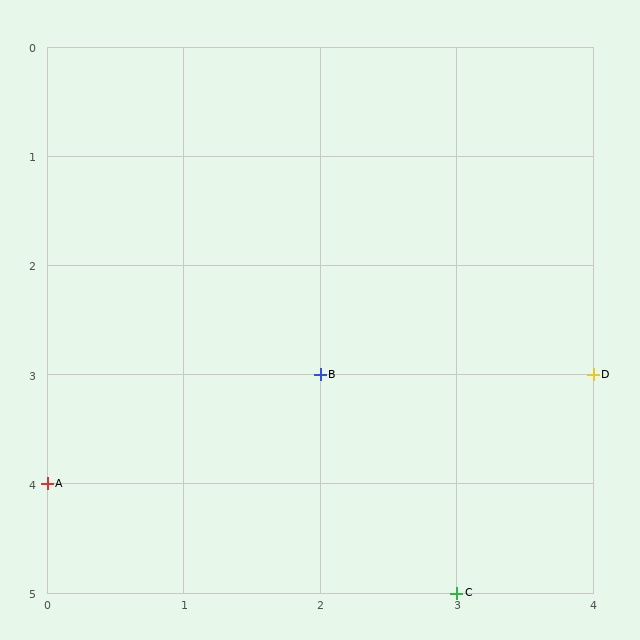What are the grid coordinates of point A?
Point A is at grid coordinates (0, 4).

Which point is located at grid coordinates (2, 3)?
Point B is at (2, 3).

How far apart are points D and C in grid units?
Points D and C are 1 column and 2 rows apart (about 2.2 grid units diagonally).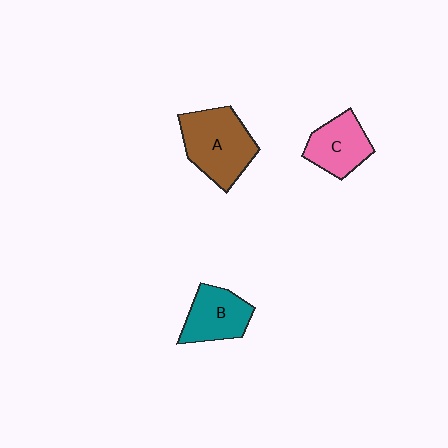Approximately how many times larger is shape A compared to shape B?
Approximately 1.4 times.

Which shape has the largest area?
Shape A (brown).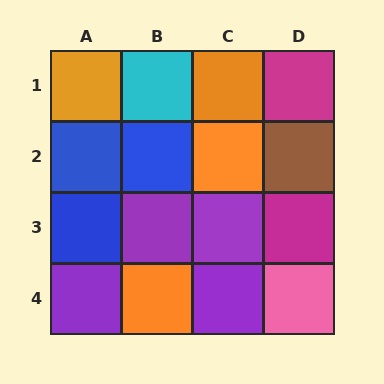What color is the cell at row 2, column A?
Blue.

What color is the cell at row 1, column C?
Orange.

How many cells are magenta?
2 cells are magenta.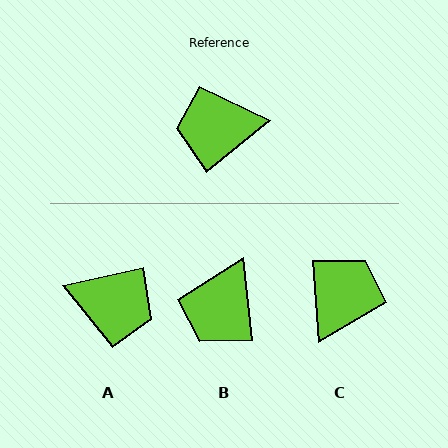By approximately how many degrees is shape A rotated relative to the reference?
Approximately 154 degrees counter-clockwise.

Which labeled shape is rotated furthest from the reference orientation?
A, about 154 degrees away.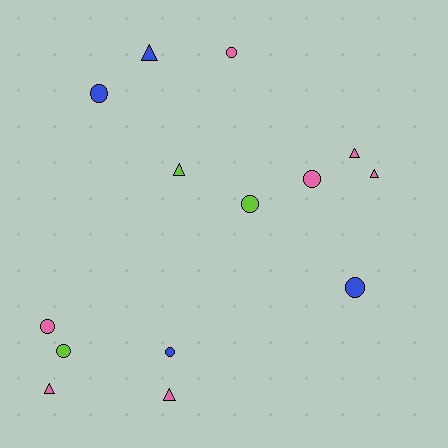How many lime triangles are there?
There is 1 lime triangle.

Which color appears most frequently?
Pink, with 7 objects.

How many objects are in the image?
There are 14 objects.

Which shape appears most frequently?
Circle, with 8 objects.